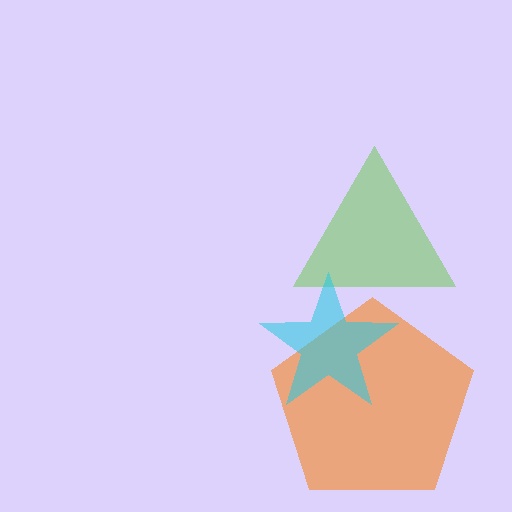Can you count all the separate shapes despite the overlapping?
Yes, there are 3 separate shapes.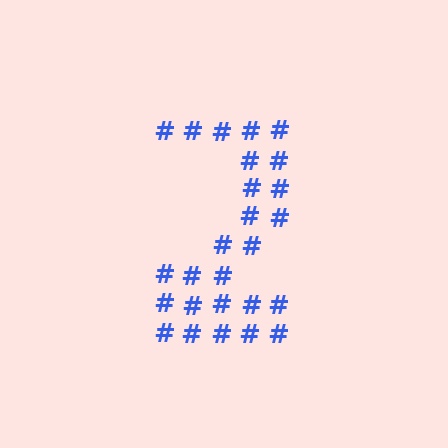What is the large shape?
The large shape is the digit 2.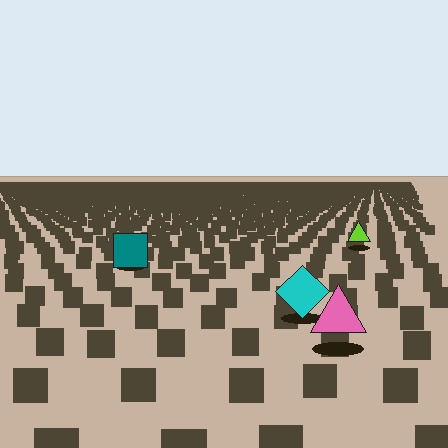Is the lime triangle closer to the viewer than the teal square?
No. The teal square is closer — you can tell from the texture gradient: the ground texture is coarser near it.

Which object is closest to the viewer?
The pink triangle is closest. The texture marks near it are larger and more spread out.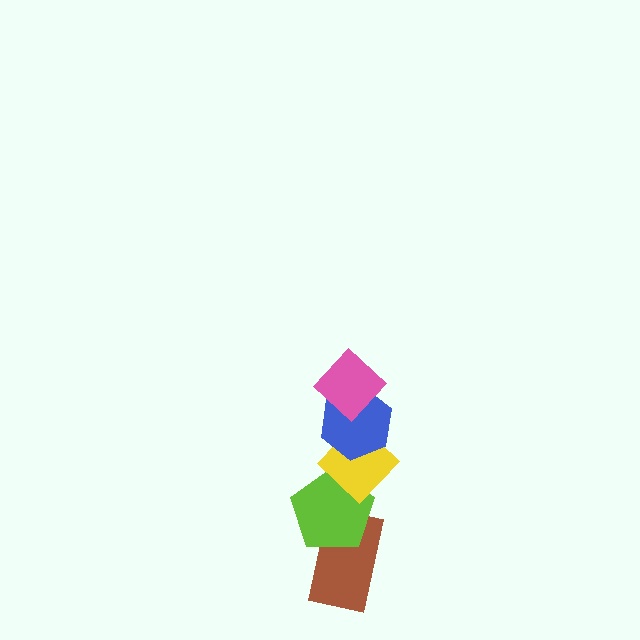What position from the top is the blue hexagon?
The blue hexagon is 2nd from the top.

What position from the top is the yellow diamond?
The yellow diamond is 3rd from the top.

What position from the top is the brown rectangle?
The brown rectangle is 5th from the top.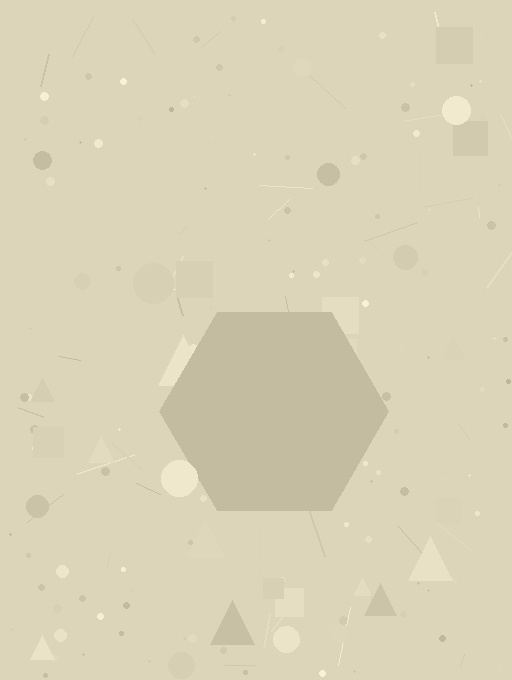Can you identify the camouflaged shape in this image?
The camouflaged shape is a hexagon.